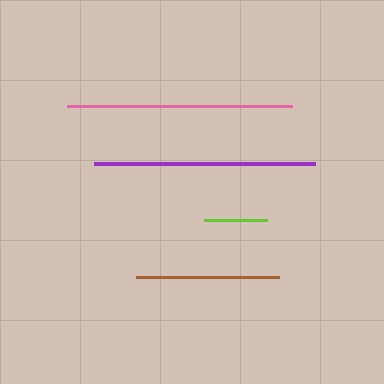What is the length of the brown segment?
The brown segment is approximately 143 pixels long.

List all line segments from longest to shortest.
From longest to shortest: pink, purple, brown, lime.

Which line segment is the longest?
The pink line is the longest at approximately 225 pixels.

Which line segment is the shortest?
The lime line is the shortest at approximately 63 pixels.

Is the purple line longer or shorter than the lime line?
The purple line is longer than the lime line.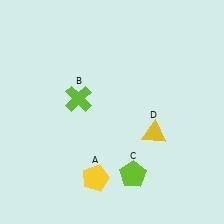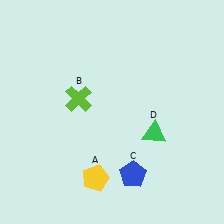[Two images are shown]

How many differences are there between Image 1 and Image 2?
There are 2 differences between the two images.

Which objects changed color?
C changed from lime to blue. D changed from yellow to green.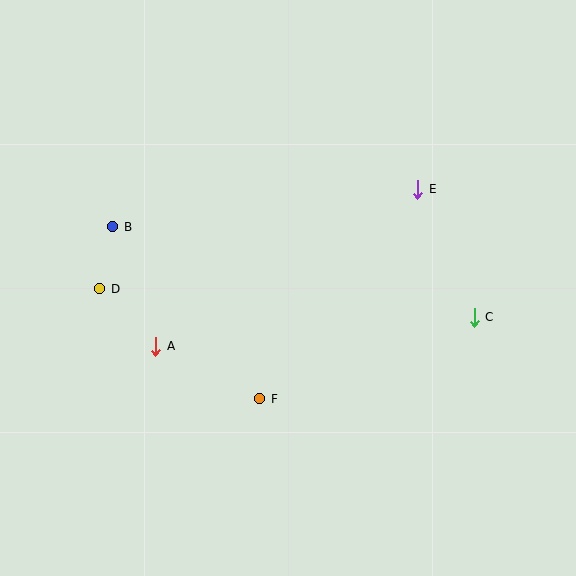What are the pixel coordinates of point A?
Point A is at (156, 346).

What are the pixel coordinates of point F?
Point F is at (259, 399).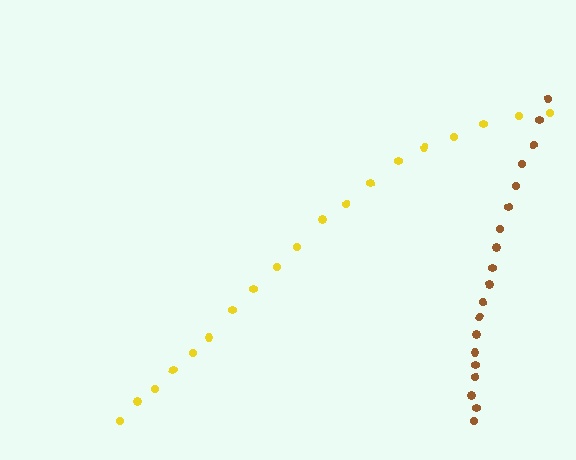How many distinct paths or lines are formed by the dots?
There are 2 distinct paths.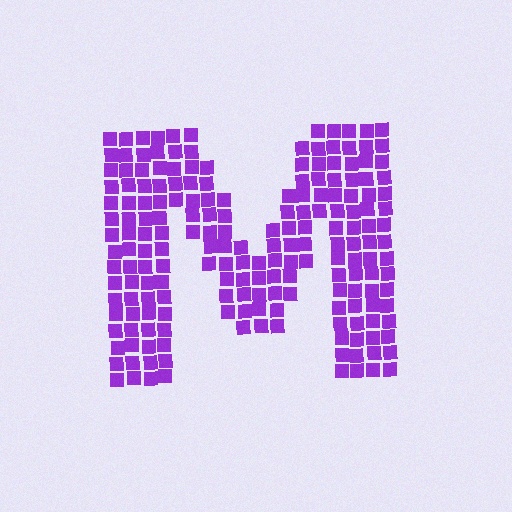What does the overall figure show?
The overall figure shows the letter M.